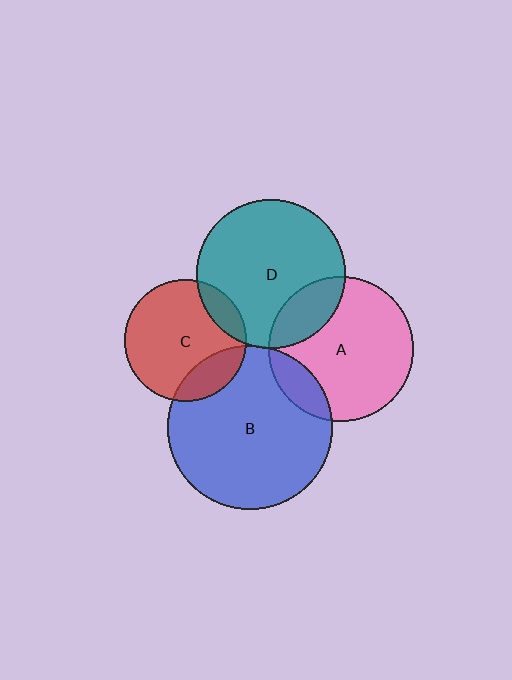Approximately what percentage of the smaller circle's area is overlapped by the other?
Approximately 5%.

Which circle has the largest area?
Circle B (blue).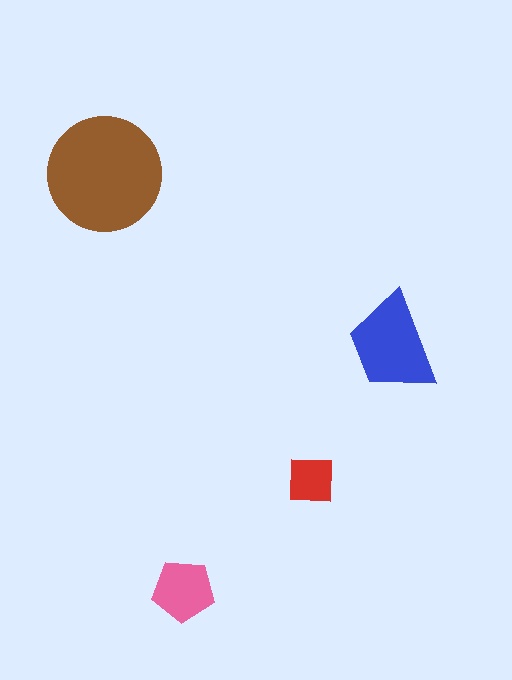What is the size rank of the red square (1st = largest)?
4th.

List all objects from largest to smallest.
The brown circle, the blue trapezoid, the pink pentagon, the red square.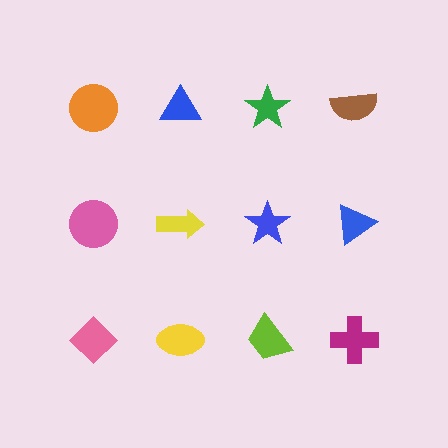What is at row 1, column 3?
A green star.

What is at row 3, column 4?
A magenta cross.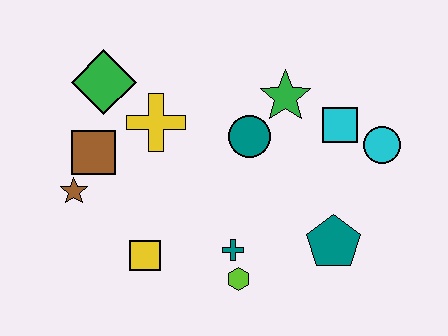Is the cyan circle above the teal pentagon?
Yes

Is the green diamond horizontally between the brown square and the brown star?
No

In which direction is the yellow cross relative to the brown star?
The yellow cross is to the right of the brown star.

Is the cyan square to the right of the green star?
Yes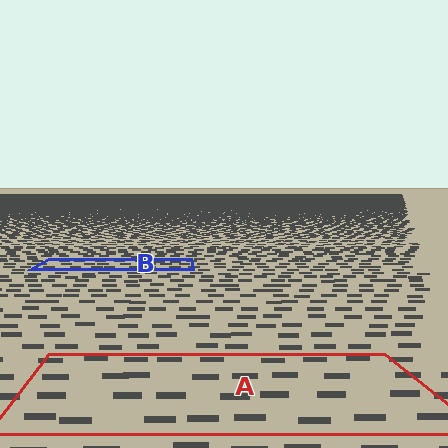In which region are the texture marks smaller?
The texture marks are smaller in region B, because it is farther away.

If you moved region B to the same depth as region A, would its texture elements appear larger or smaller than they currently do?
They would appear larger. At a closer depth, the same texture elements are projected at a bigger on-screen size.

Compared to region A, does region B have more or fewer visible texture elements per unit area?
Region B has more texture elements per unit area — they are packed more densely because it is farther away.